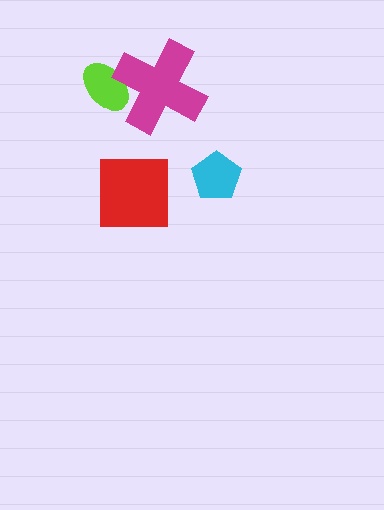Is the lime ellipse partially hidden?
Yes, it is partially covered by another shape.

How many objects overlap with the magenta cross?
1 object overlaps with the magenta cross.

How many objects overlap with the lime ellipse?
1 object overlaps with the lime ellipse.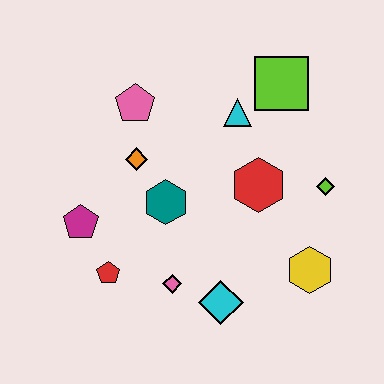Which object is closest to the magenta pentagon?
The red pentagon is closest to the magenta pentagon.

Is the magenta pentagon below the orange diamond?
Yes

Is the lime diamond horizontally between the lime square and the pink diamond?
No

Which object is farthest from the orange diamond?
The yellow hexagon is farthest from the orange diamond.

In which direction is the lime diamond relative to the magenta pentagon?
The lime diamond is to the right of the magenta pentagon.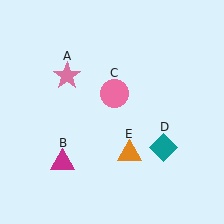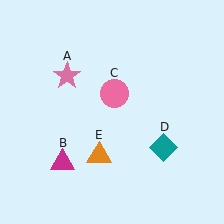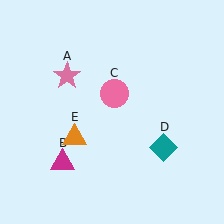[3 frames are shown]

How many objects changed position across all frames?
1 object changed position: orange triangle (object E).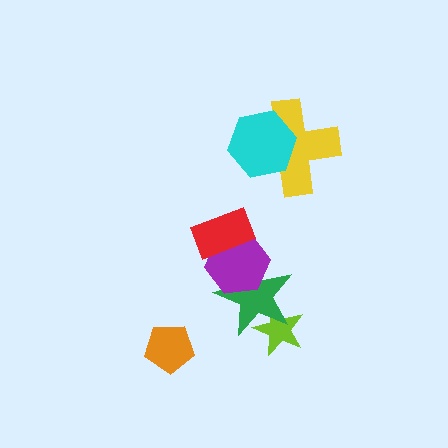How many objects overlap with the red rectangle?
1 object overlaps with the red rectangle.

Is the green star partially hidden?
Yes, it is partially covered by another shape.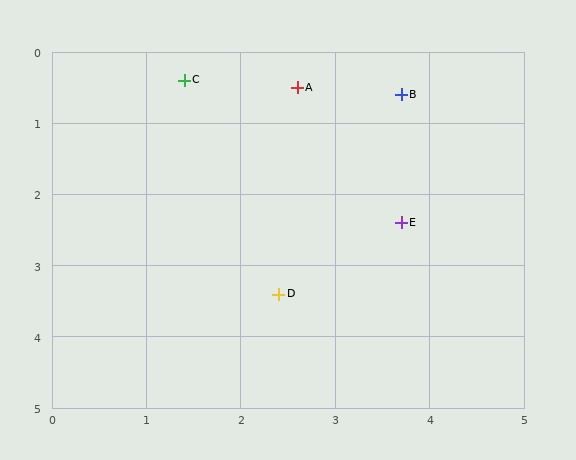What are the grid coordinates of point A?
Point A is at approximately (2.6, 0.5).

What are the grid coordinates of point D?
Point D is at approximately (2.4, 3.4).